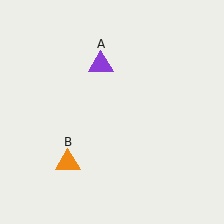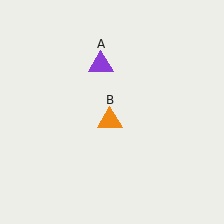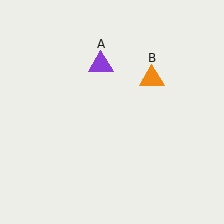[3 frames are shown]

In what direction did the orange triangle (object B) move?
The orange triangle (object B) moved up and to the right.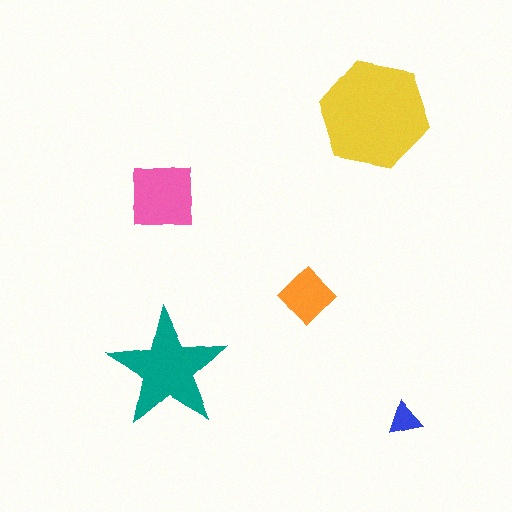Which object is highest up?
The yellow hexagon is topmost.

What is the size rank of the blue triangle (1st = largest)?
5th.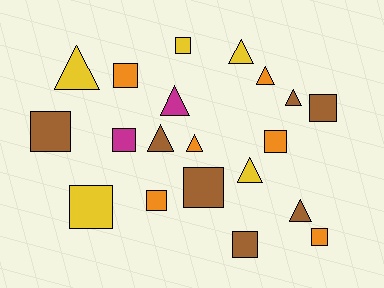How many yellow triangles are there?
There are 3 yellow triangles.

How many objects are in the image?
There are 20 objects.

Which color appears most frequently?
Brown, with 7 objects.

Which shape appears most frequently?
Square, with 11 objects.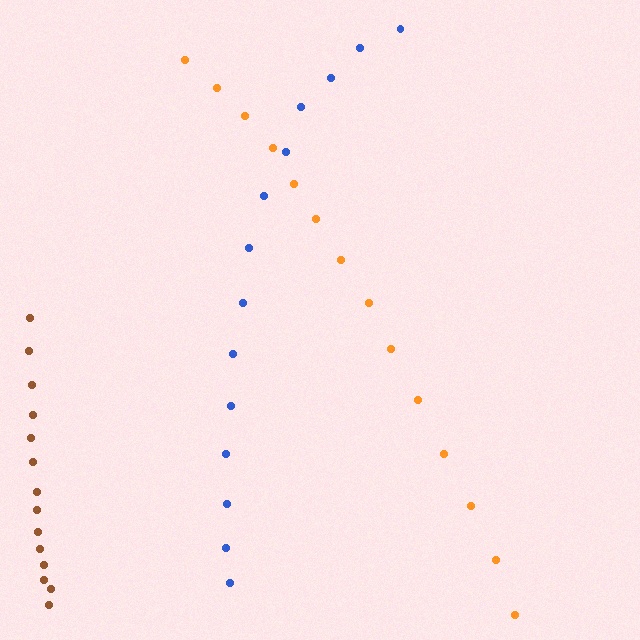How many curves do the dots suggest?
There are 3 distinct paths.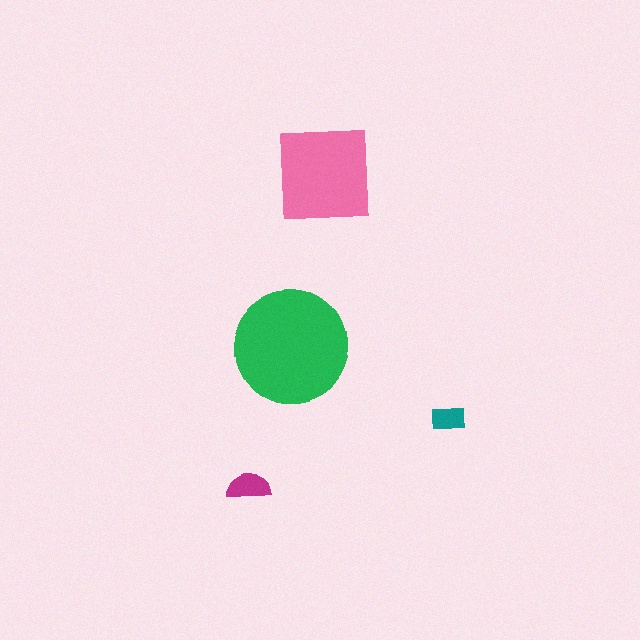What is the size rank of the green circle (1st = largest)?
1st.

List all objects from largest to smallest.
The green circle, the pink square, the magenta semicircle, the teal rectangle.